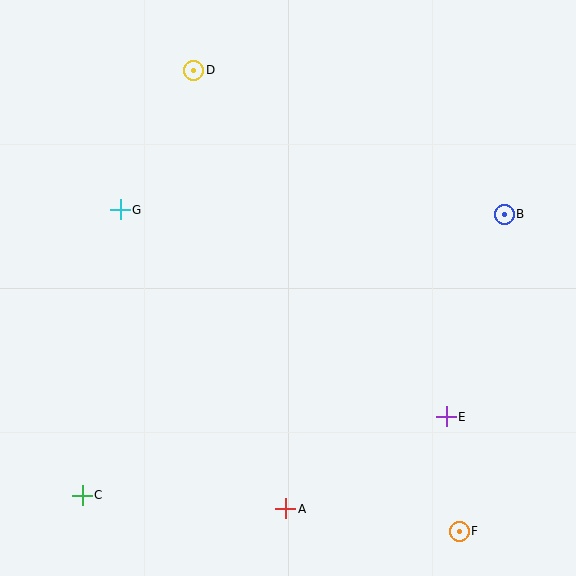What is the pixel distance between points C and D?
The distance between C and D is 440 pixels.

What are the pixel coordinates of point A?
Point A is at (286, 509).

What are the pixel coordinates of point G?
Point G is at (120, 210).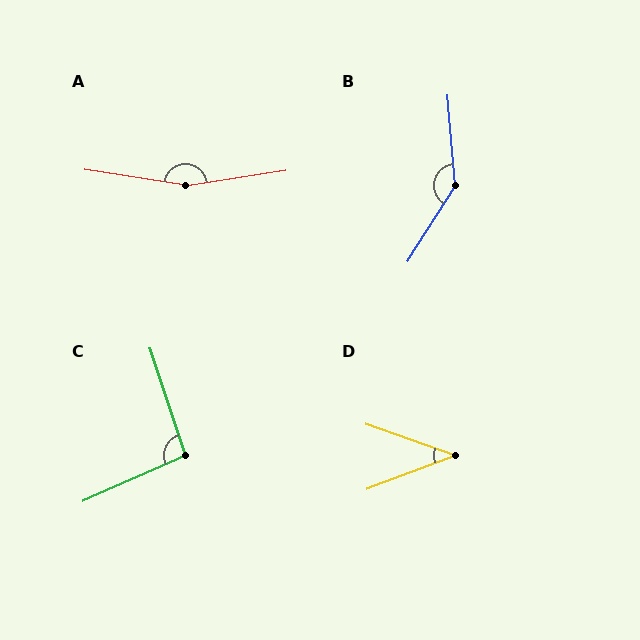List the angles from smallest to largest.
D (40°), C (96°), B (143°), A (162°).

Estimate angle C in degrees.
Approximately 96 degrees.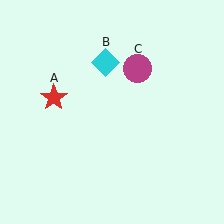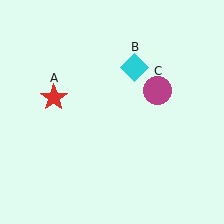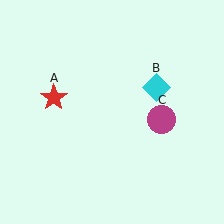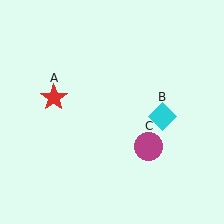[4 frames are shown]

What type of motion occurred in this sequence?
The cyan diamond (object B), magenta circle (object C) rotated clockwise around the center of the scene.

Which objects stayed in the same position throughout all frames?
Red star (object A) remained stationary.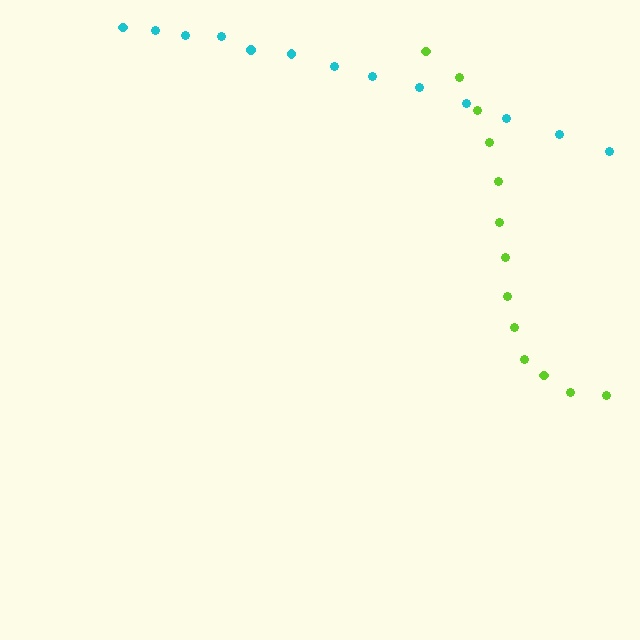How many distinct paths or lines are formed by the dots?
There are 2 distinct paths.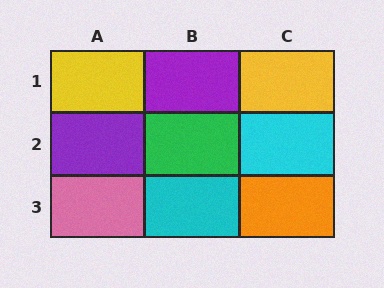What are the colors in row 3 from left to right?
Pink, cyan, orange.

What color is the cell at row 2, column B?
Green.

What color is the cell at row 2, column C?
Cyan.